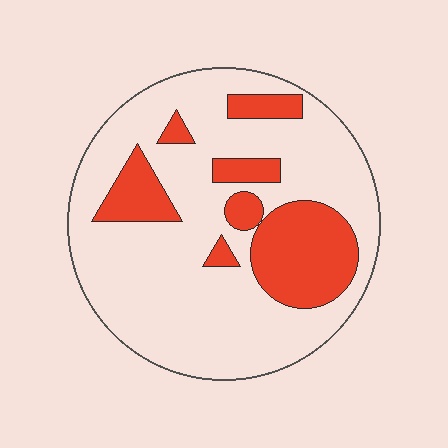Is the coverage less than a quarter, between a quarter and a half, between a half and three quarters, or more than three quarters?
Less than a quarter.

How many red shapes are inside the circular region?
7.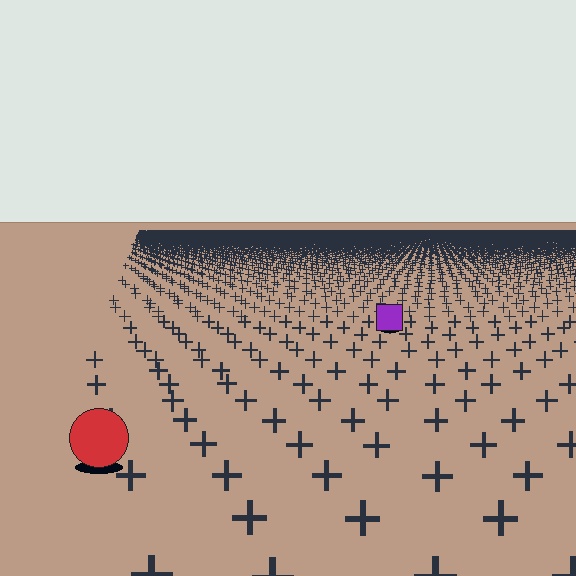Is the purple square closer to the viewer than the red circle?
No. The red circle is closer — you can tell from the texture gradient: the ground texture is coarser near it.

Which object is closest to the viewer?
The red circle is closest. The texture marks near it are larger and more spread out.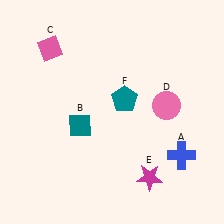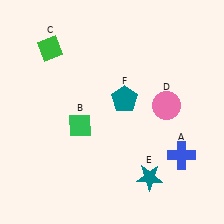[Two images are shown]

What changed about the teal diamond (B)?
In Image 1, B is teal. In Image 2, it changed to green.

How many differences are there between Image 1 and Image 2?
There are 3 differences between the two images.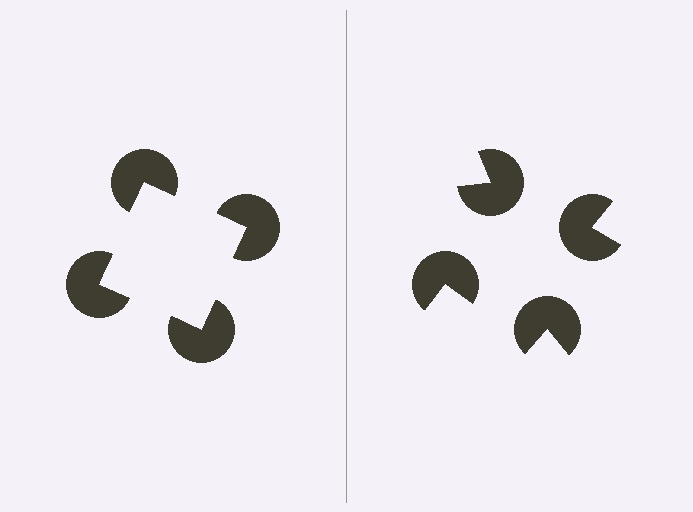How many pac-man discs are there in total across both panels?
8 — 4 on each side.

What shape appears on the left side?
An illusory square.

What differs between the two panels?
The pac-man discs are positioned identically on both sides; only the wedge orientations differ. On the left they align to a square; on the right they are misaligned.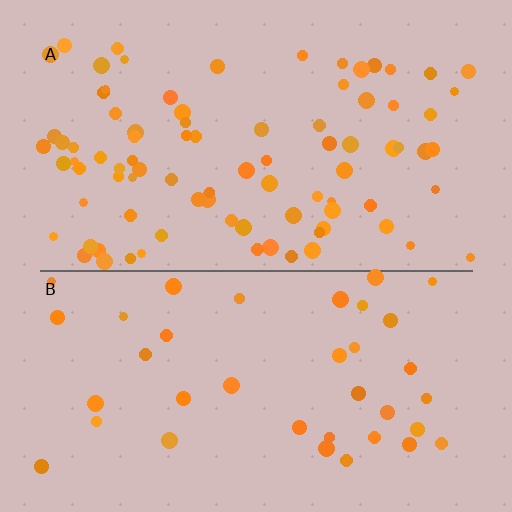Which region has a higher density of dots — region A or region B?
A (the top).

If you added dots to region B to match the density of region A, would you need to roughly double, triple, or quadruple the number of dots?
Approximately double.